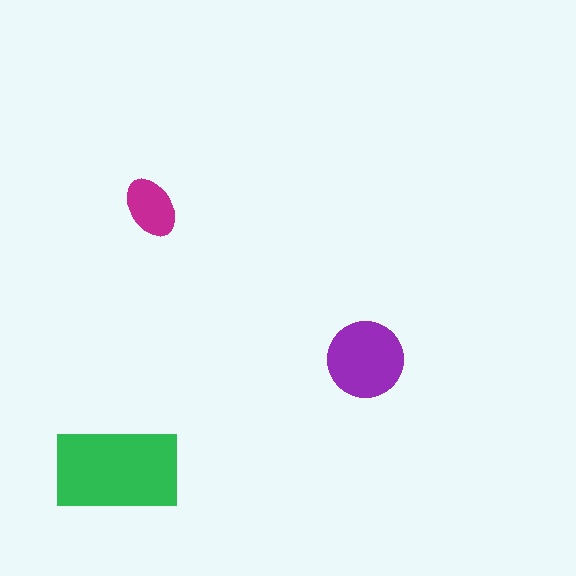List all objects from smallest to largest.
The magenta ellipse, the purple circle, the green rectangle.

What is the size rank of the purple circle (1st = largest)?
2nd.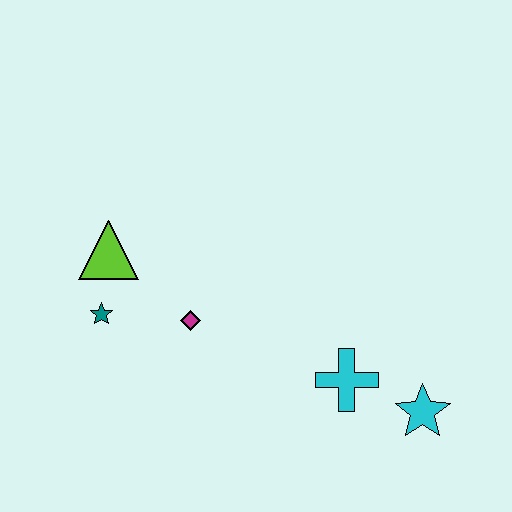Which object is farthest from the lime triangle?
The cyan star is farthest from the lime triangle.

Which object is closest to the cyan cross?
The cyan star is closest to the cyan cross.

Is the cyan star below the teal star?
Yes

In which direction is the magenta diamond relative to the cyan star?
The magenta diamond is to the left of the cyan star.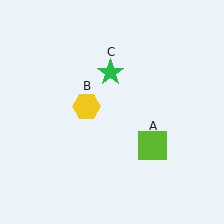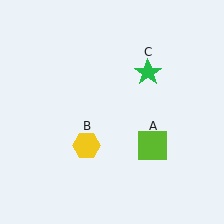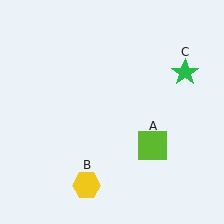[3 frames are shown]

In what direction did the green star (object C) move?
The green star (object C) moved right.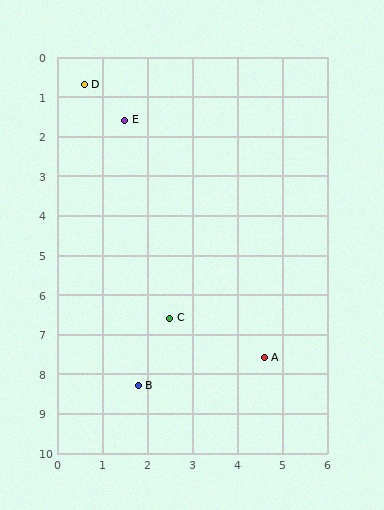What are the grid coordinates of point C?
Point C is at approximately (2.5, 6.6).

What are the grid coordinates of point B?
Point B is at approximately (1.8, 8.3).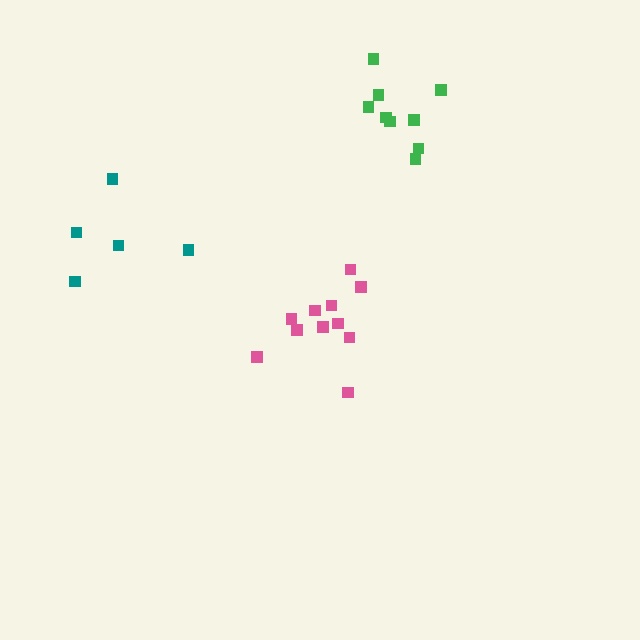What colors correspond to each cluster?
The clusters are colored: pink, green, teal.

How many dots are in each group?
Group 1: 11 dots, Group 2: 9 dots, Group 3: 5 dots (25 total).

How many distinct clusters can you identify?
There are 3 distinct clusters.